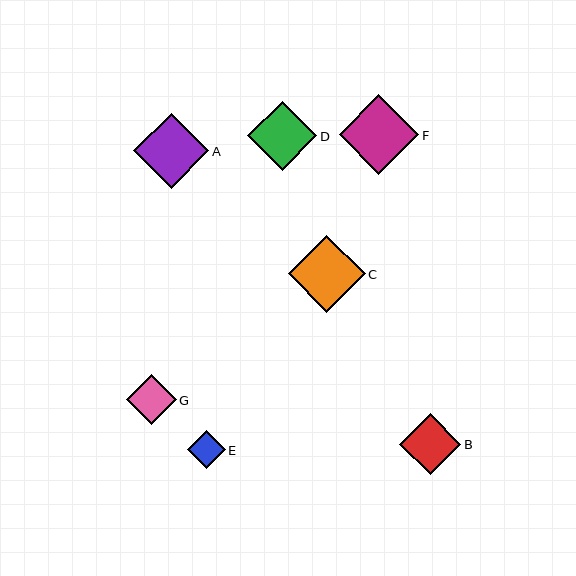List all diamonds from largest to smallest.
From largest to smallest: F, C, A, D, B, G, E.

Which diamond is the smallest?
Diamond E is the smallest with a size of approximately 38 pixels.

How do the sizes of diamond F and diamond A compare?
Diamond F and diamond A are approximately the same size.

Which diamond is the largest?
Diamond F is the largest with a size of approximately 80 pixels.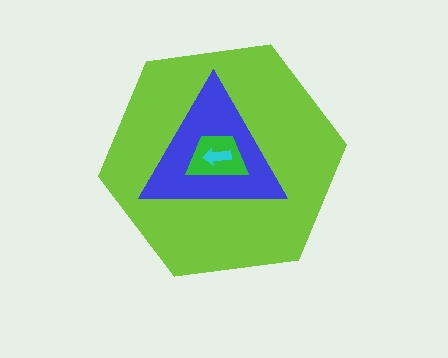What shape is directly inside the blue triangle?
The green trapezoid.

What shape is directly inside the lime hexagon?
The blue triangle.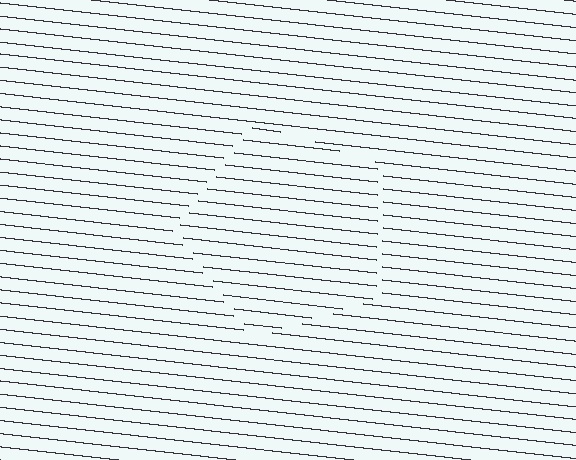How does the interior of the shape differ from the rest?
The interior of the shape contains the same grating, shifted by half a period — the contour is defined by the phase discontinuity where line-ends from the inner and outer gratings abut.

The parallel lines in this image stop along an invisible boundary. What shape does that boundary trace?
An illusory pentagon. The interior of the shape contains the same grating, shifted by half a period — the contour is defined by the phase discontinuity where line-ends from the inner and outer gratings abut.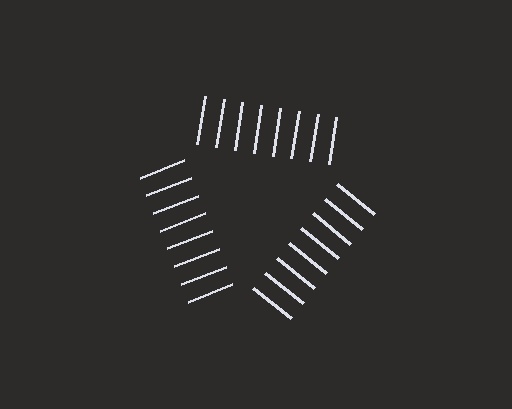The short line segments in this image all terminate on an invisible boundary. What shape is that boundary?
An illusory triangle — the line segments terminate on its edges but no continuous stroke is drawn.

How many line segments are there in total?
24 — 8 along each of the 3 edges.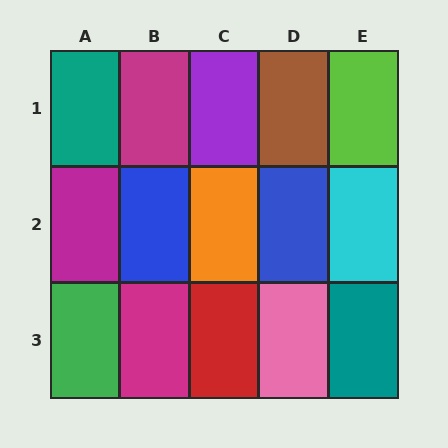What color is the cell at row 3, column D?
Pink.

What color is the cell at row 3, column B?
Magenta.